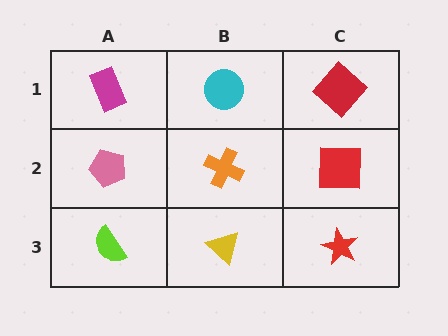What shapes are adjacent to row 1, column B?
An orange cross (row 2, column B), a magenta rectangle (row 1, column A), a red diamond (row 1, column C).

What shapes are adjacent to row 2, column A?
A magenta rectangle (row 1, column A), a lime semicircle (row 3, column A), an orange cross (row 2, column B).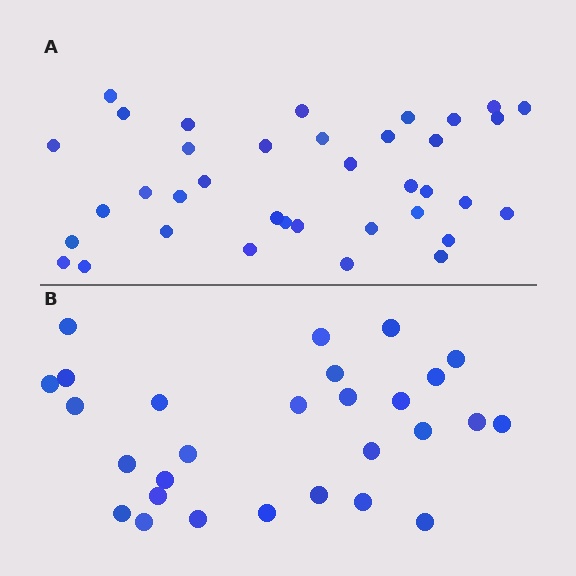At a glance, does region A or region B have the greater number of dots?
Region A (the top region) has more dots.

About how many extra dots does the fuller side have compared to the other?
Region A has roughly 8 or so more dots than region B.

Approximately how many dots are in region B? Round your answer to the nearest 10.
About 30 dots. (The exact count is 28, which rounds to 30.)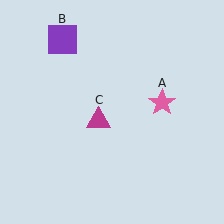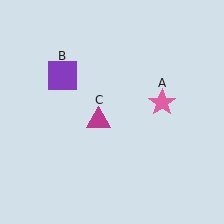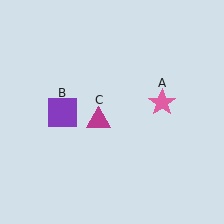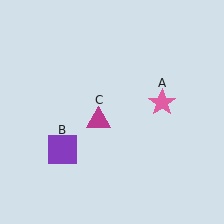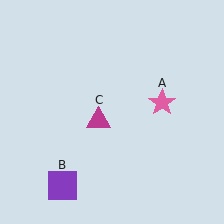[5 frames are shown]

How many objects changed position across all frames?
1 object changed position: purple square (object B).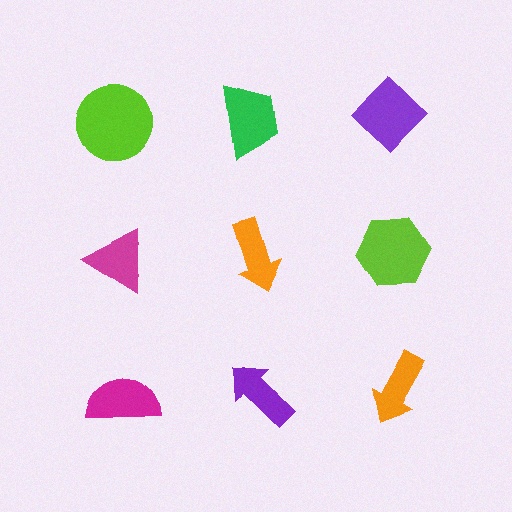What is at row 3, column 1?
A magenta semicircle.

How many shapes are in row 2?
3 shapes.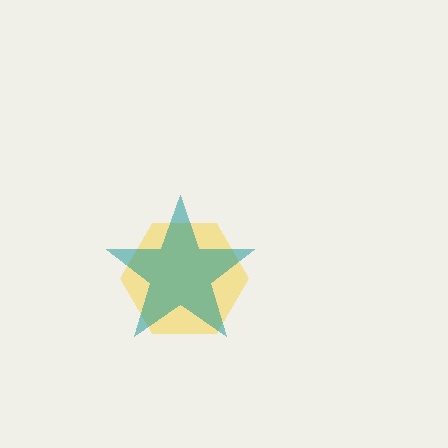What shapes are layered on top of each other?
The layered shapes are: a yellow hexagon, a teal star.